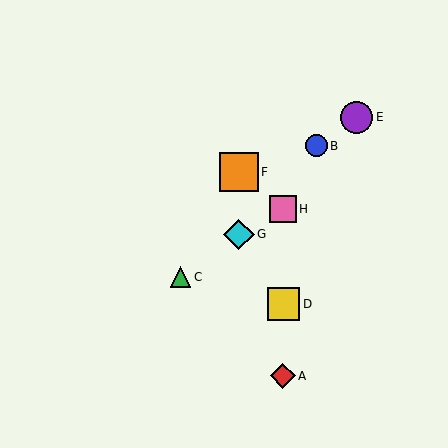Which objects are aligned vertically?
Objects F, G are aligned vertically.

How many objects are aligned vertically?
2 objects (F, G) are aligned vertically.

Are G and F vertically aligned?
Yes, both are at x≈239.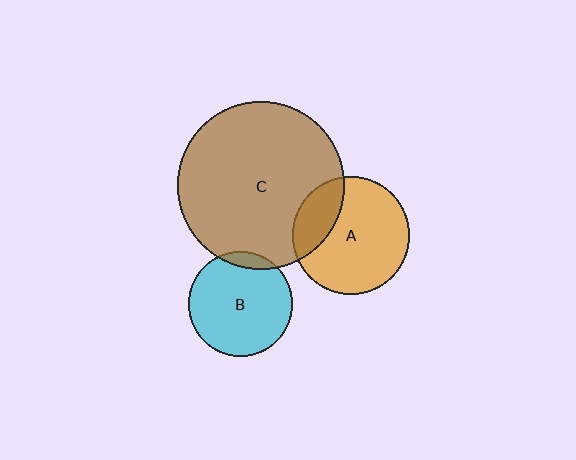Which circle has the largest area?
Circle C (brown).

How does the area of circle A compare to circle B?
Approximately 1.3 times.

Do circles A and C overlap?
Yes.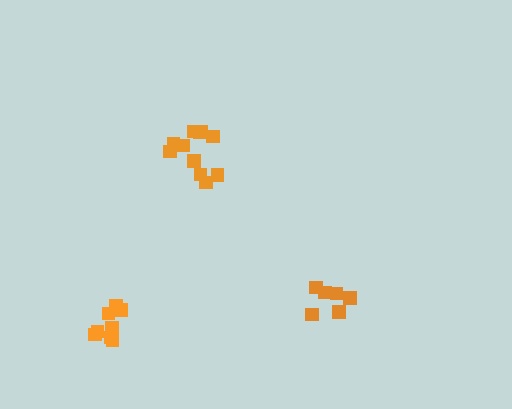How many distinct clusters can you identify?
There are 3 distinct clusters.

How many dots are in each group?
Group 1: 9 dots, Group 2: 6 dots, Group 3: 11 dots (26 total).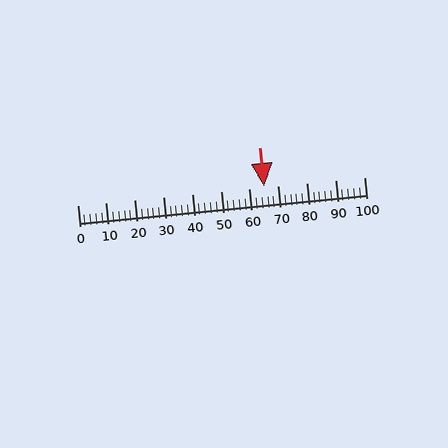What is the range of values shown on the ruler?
The ruler shows values from 0 to 100.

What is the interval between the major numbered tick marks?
The major tick marks are spaced 10 units apart.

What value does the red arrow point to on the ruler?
The red arrow points to approximately 65.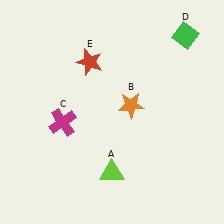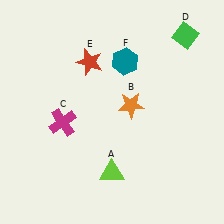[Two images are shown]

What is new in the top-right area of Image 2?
A teal hexagon (F) was added in the top-right area of Image 2.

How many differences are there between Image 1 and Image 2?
There is 1 difference between the two images.